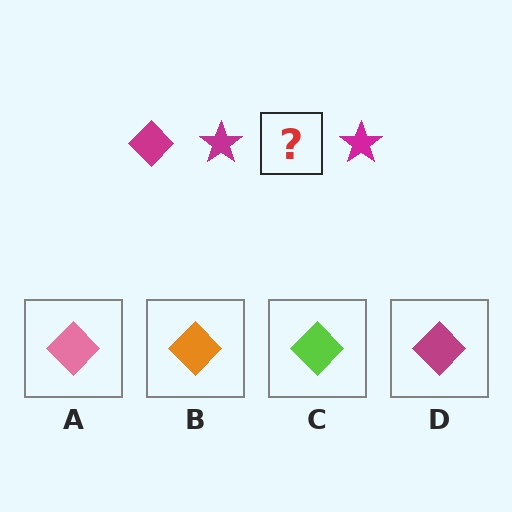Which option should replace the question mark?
Option D.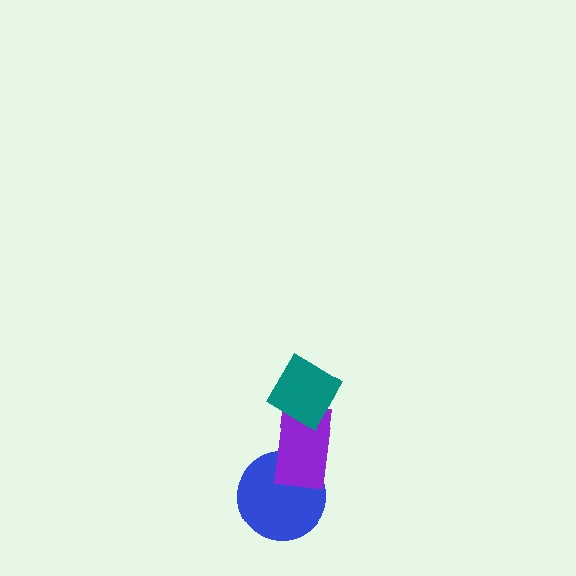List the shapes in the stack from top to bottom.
From top to bottom: the teal diamond, the purple rectangle, the blue circle.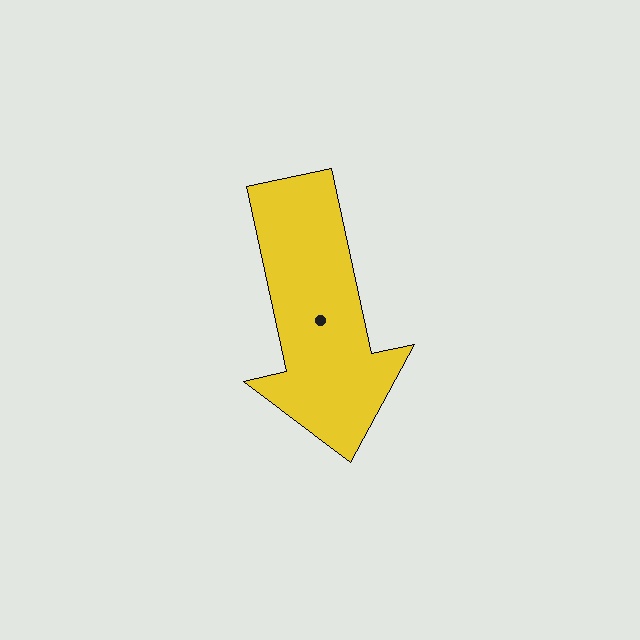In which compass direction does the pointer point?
South.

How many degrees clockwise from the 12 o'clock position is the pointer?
Approximately 168 degrees.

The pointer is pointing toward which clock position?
Roughly 6 o'clock.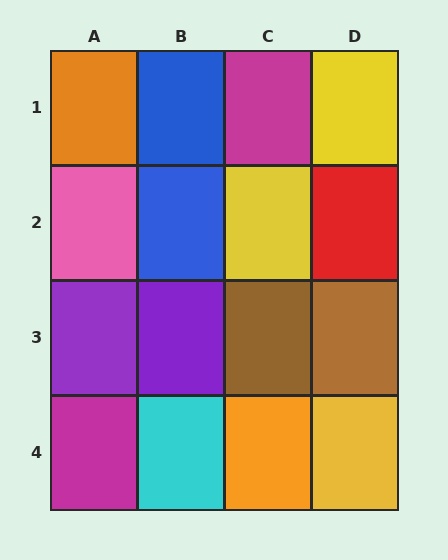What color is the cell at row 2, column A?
Pink.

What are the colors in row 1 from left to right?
Orange, blue, magenta, yellow.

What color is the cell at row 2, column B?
Blue.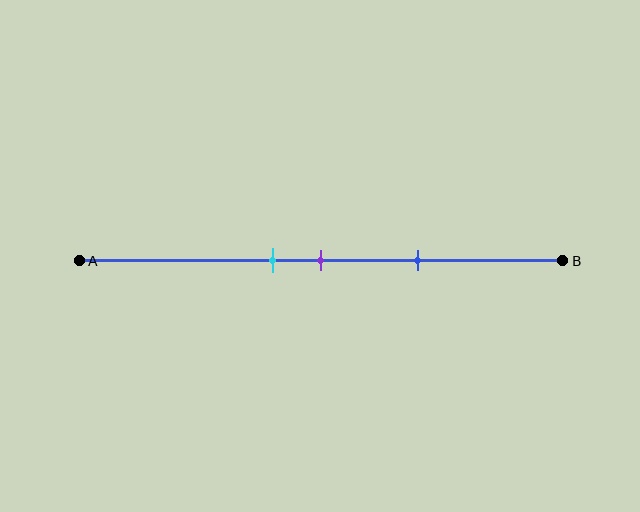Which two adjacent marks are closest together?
The cyan and purple marks are the closest adjacent pair.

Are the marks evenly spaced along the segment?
Yes, the marks are approximately evenly spaced.